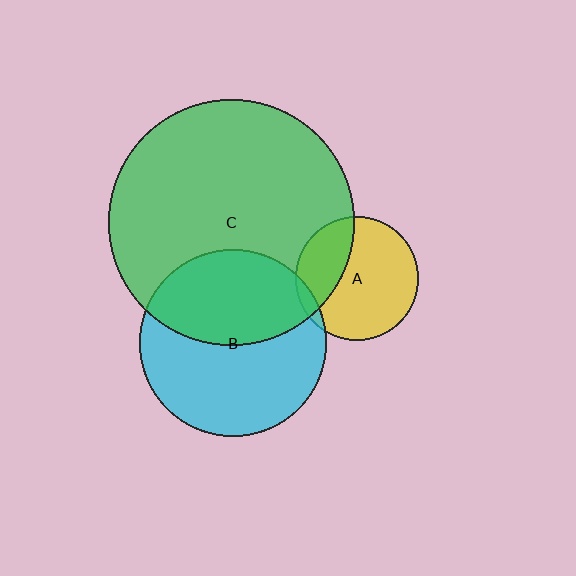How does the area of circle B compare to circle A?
Approximately 2.3 times.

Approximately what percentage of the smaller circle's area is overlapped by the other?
Approximately 45%.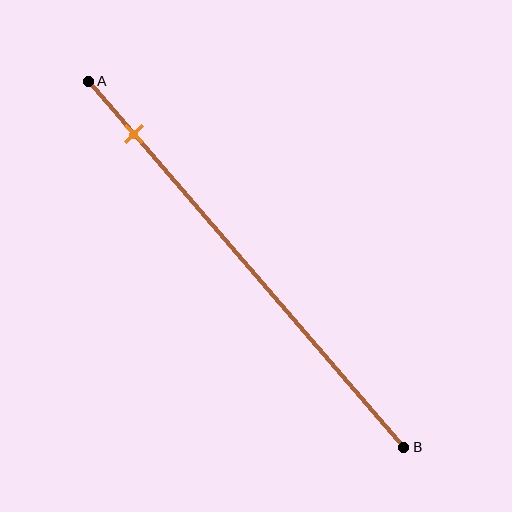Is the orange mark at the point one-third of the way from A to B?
No, the mark is at about 15% from A, not at the 33% one-third point.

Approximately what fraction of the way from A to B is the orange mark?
The orange mark is approximately 15% of the way from A to B.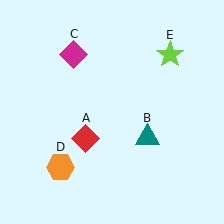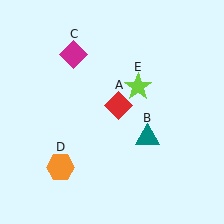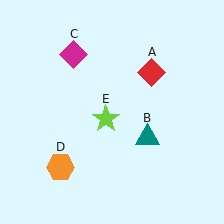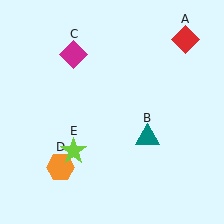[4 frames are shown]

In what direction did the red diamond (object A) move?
The red diamond (object A) moved up and to the right.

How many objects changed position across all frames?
2 objects changed position: red diamond (object A), lime star (object E).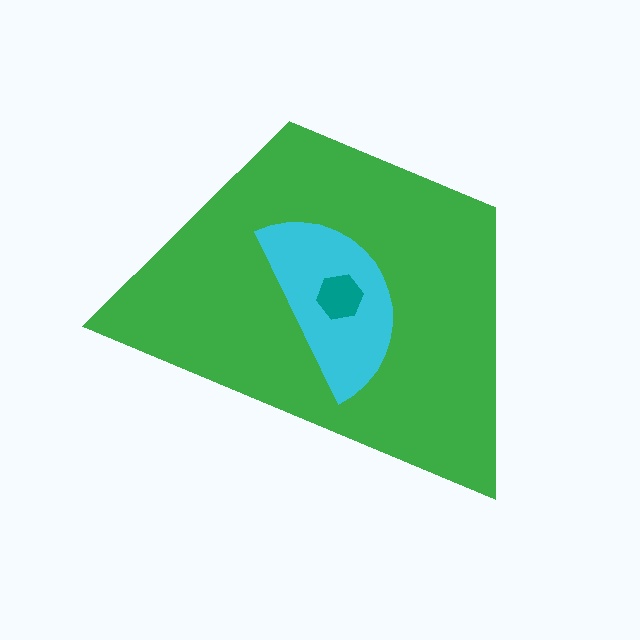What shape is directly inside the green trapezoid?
The cyan semicircle.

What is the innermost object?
The teal hexagon.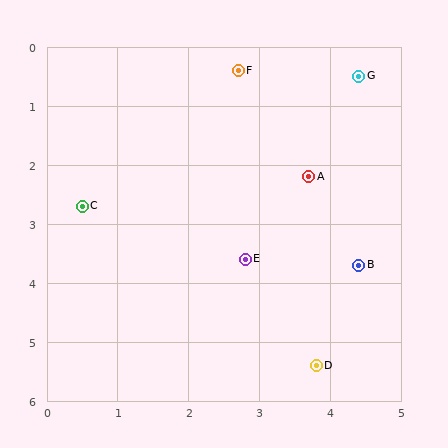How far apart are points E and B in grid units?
Points E and B are about 1.6 grid units apart.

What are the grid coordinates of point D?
Point D is at approximately (3.8, 5.4).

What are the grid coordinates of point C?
Point C is at approximately (0.5, 2.7).